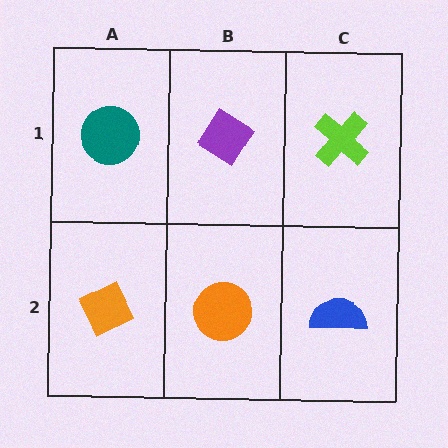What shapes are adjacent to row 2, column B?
A purple diamond (row 1, column B), an orange diamond (row 2, column A), a blue semicircle (row 2, column C).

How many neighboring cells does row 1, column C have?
2.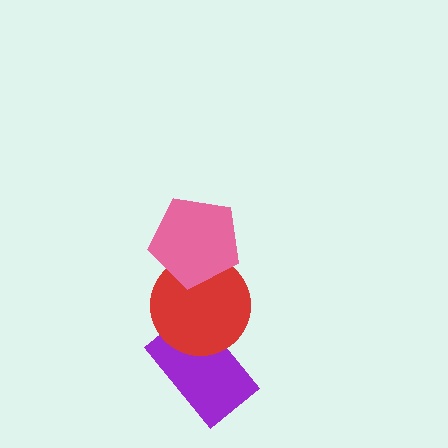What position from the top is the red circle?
The red circle is 2nd from the top.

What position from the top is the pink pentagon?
The pink pentagon is 1st from the top.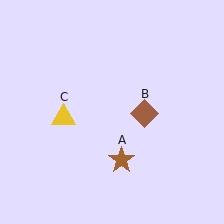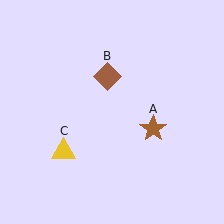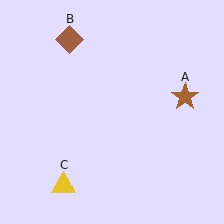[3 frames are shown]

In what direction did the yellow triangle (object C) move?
The yellow triangle (object C) moved down.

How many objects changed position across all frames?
3 objects changed position: brown star (object A), brown diamond (object B), yellow triangle (object C).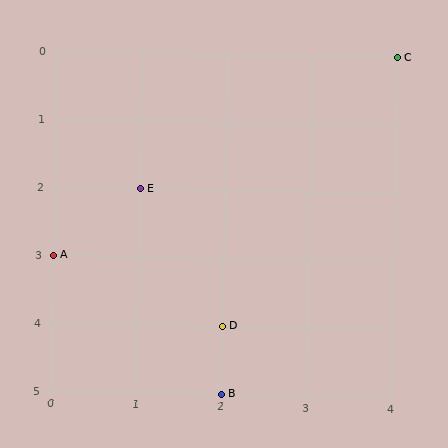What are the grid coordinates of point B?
Point B is at grid coordinates (2, 5).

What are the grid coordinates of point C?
Point C is at grid coordinates (4, 0).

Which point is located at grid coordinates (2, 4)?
Point D is at (2, 4).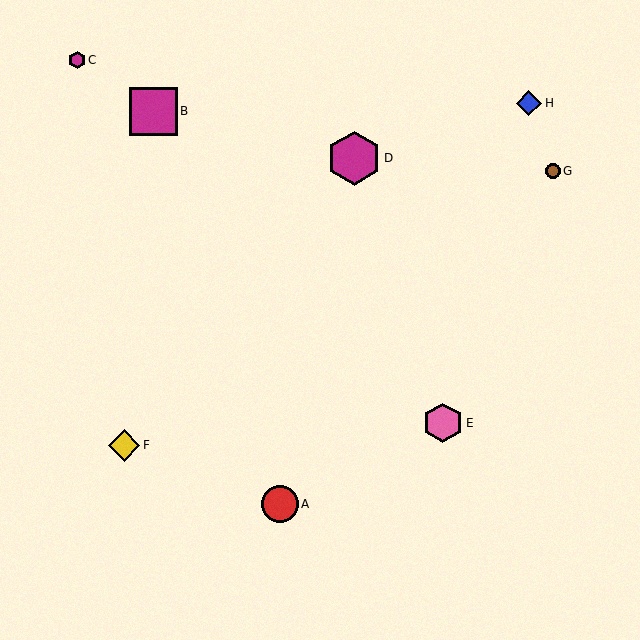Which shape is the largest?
The magenta hexagon (labeled D) is the largest.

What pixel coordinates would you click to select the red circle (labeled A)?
Click at (280, 504) to select the red circle A.